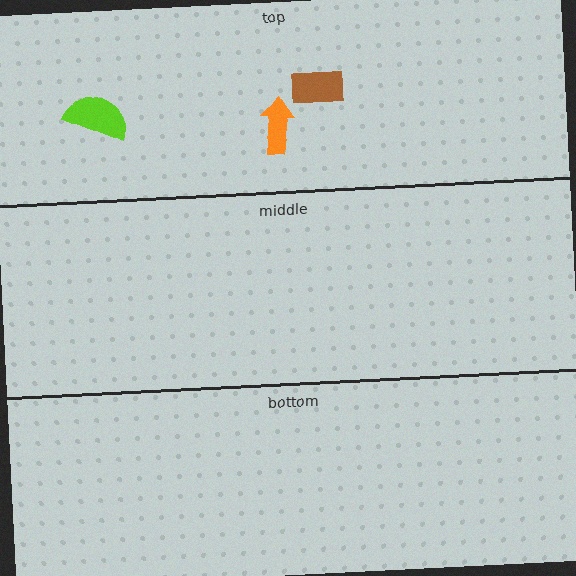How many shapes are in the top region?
3.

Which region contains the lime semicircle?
The top region.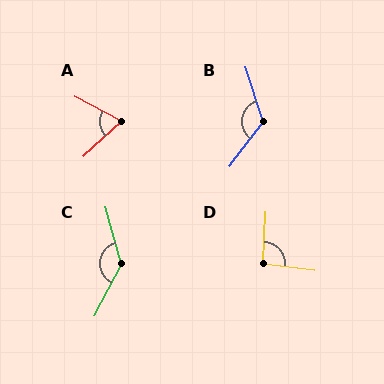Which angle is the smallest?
A, at approximately 71 degrees.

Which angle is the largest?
C, at approximately 138 degrees.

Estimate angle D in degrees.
Approximately 94 degrees.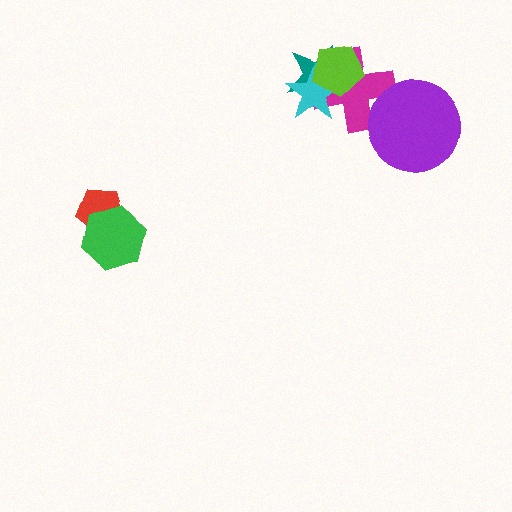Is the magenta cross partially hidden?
Yes, it is partially covered by another shape.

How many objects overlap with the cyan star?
3 objects overlap with the cyan star.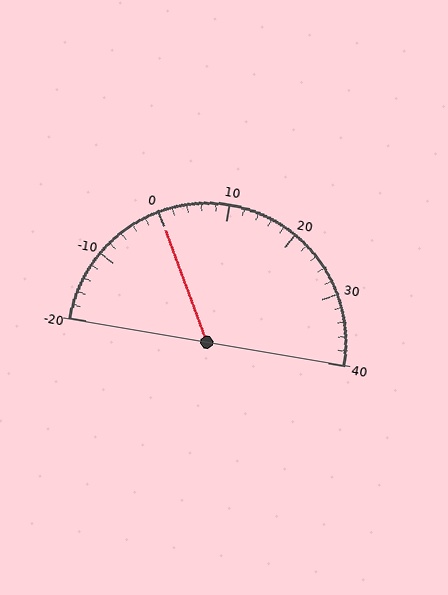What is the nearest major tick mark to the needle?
The nearest major tick mark is 0.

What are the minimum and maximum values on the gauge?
The gauge ranges from -20 to 40.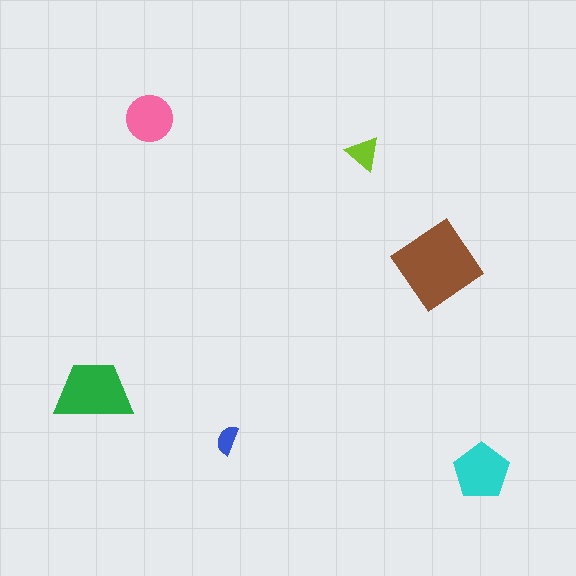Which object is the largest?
The brown diamond.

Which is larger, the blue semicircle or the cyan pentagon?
The cyan pentagon.